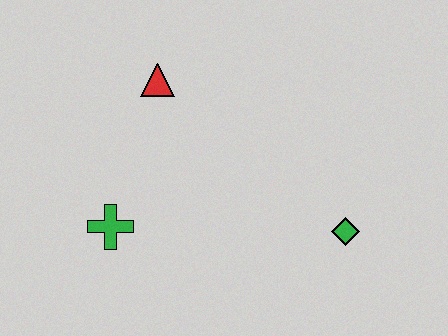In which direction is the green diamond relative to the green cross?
The green diamond is to the right of the green cross.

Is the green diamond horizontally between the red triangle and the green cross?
No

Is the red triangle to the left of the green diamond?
Yes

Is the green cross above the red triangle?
No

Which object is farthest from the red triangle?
The green diamond is farthest from the red triangle.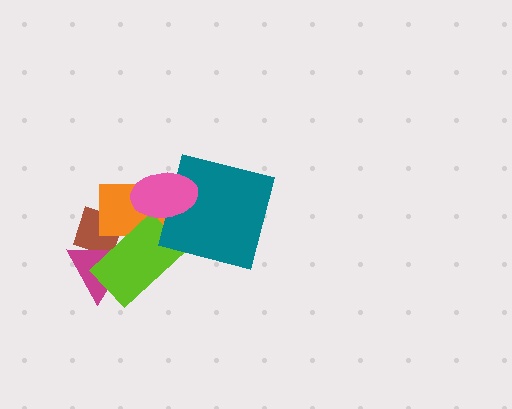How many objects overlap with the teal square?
2 objects overlap with the teal square.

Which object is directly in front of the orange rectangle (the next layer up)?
The lime rectangle is directly in front of the orange rectangle.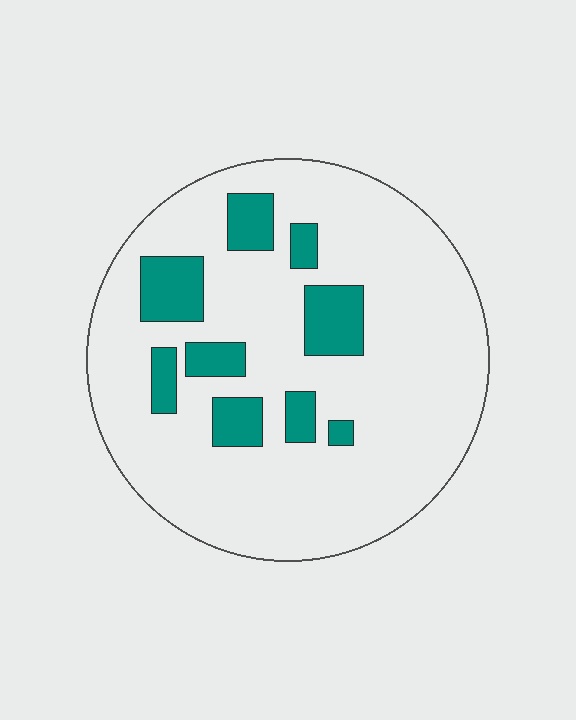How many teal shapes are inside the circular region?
9.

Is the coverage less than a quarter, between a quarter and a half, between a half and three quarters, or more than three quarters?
Less than a quarter.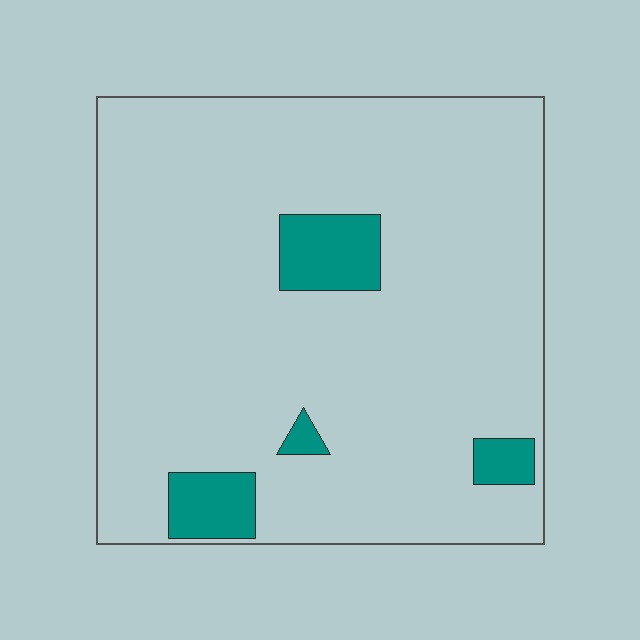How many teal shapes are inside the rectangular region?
4.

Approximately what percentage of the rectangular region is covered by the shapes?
Approximately 10%.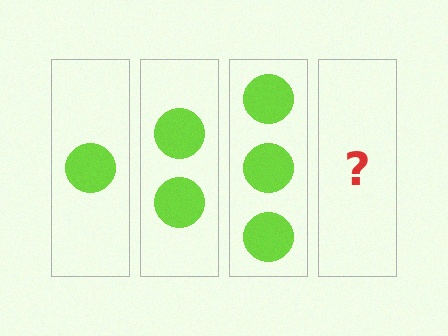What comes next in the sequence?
The next element should be 4 circles.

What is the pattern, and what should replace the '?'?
The pattern is that each step adds one more circle. The '?' should be 4 circles.